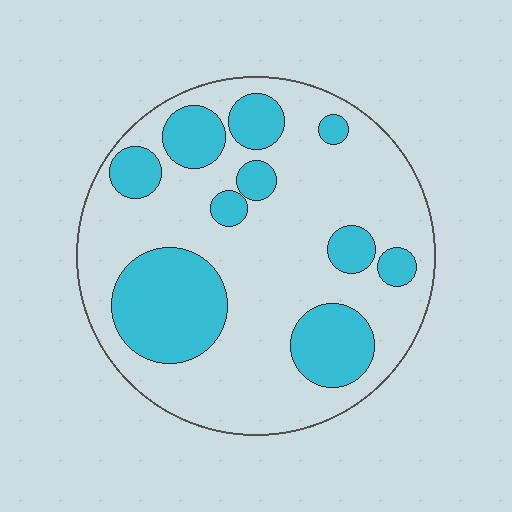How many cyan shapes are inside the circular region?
10.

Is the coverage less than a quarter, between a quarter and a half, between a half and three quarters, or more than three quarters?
Between a quarter and a half.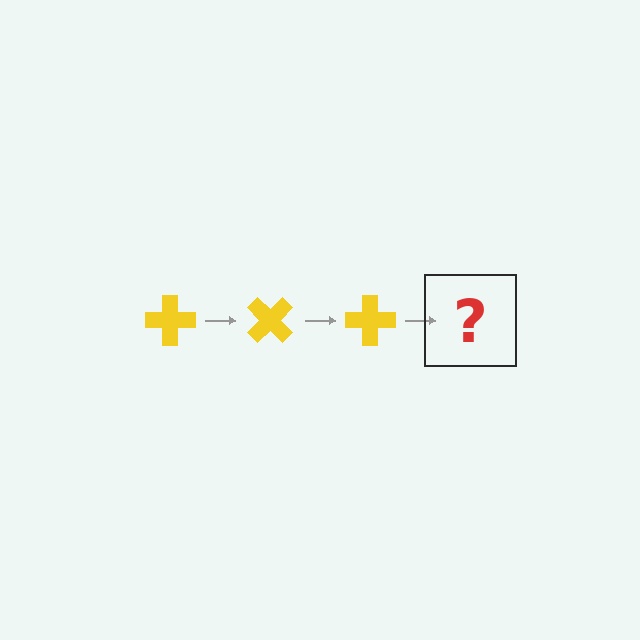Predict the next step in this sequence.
The next step is a yellow cross rotated 135 degrees.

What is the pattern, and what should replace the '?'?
The pattern is that the cross rotates 45 degrees each step. The '?' should be a yellow cross rotated 135 degrees.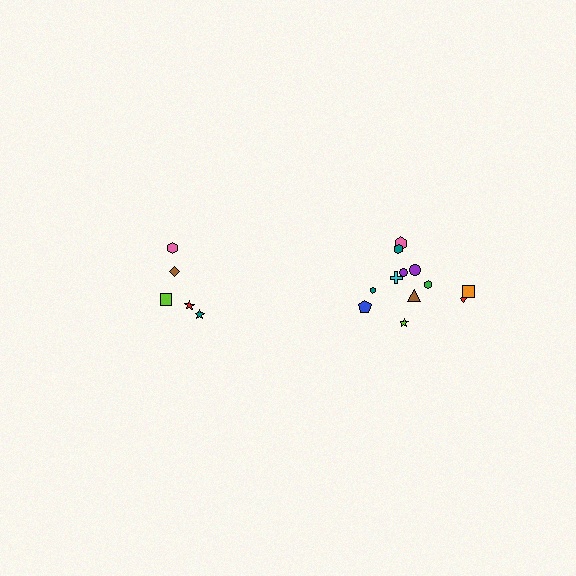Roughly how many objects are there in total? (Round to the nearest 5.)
Roughly 15 objects in total.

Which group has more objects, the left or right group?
The right group.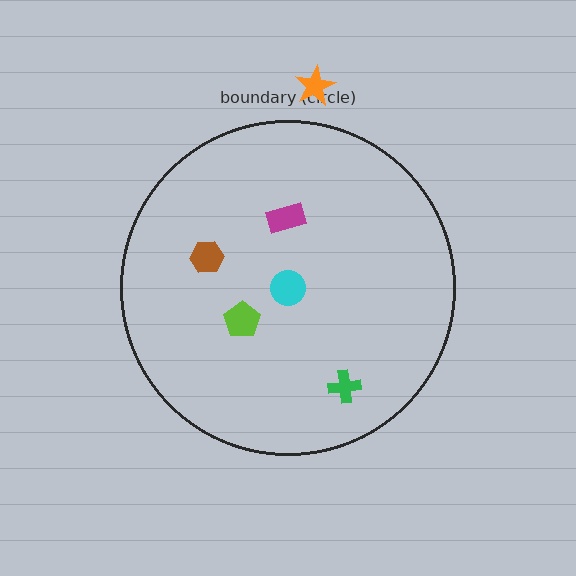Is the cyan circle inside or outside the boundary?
Inside.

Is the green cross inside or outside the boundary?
Inside.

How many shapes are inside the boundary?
5 inside, 1 outside.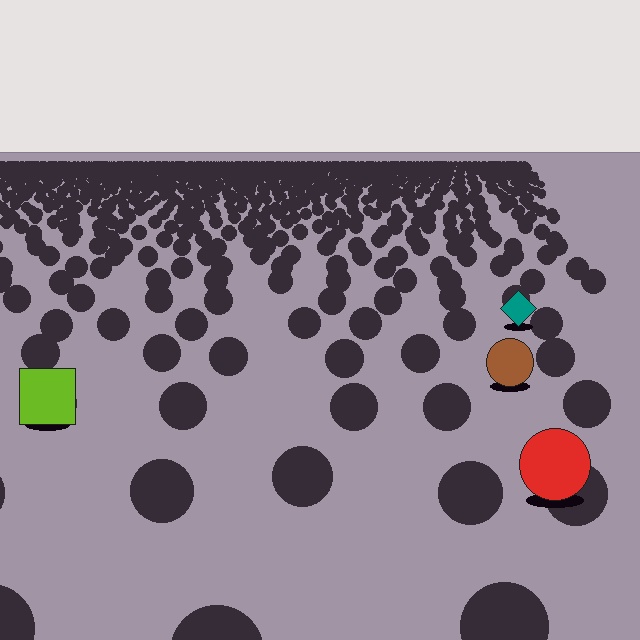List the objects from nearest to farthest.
From nearest to farthest: the red circle, the lime square, the brown circle, the teal diamond.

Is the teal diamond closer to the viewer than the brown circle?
No. The brown circle is closer — you can tell from the texture gradient: the ground texture is coarser near it.